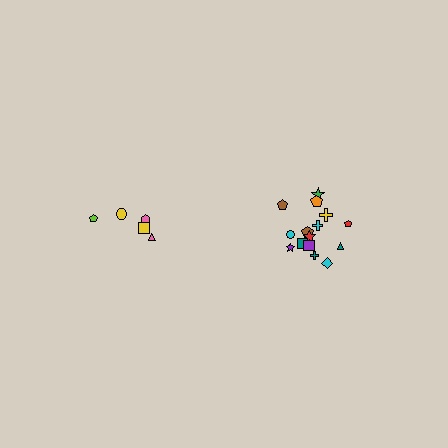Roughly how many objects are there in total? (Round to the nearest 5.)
Roughly 20 objects in total.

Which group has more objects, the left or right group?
The right group.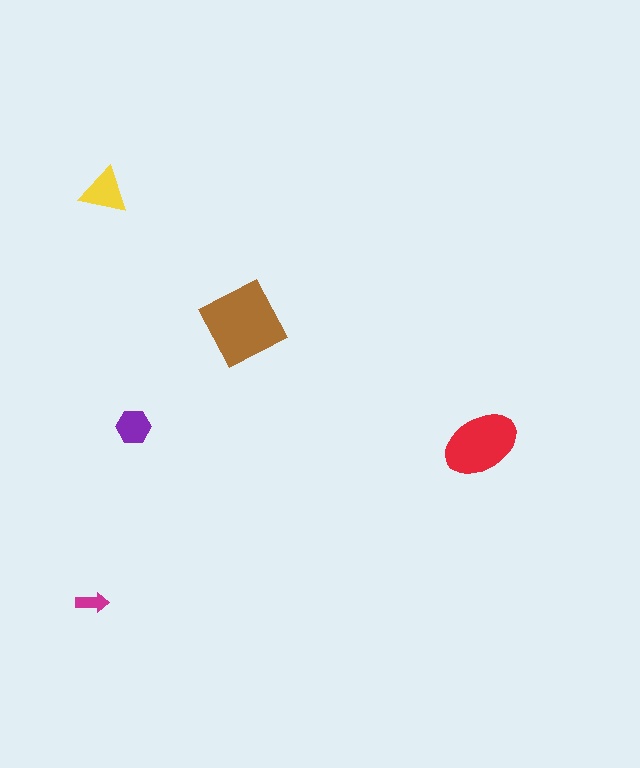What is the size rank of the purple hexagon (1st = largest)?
4th.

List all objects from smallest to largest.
The magenta arrow, the purple hexagon, the yellow triangle, the red ellipse, the brown square.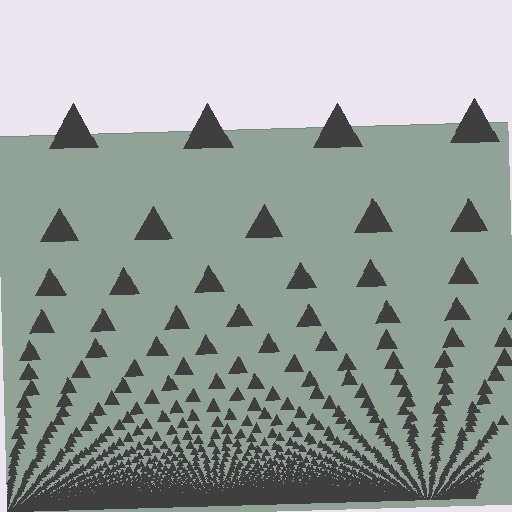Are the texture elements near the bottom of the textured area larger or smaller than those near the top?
Smaller. The gradient is inverted — elements near the bottom are smaller and denser.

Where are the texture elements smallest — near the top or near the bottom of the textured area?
Near the bottom.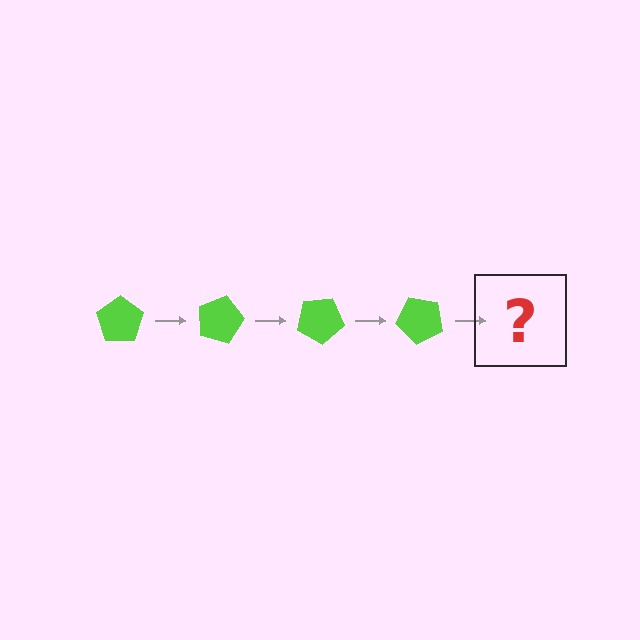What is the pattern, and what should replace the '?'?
The pattern is that the pentagon rotates 15 degrees each step. The '?' should be a lime pentagon rotated 60 degrees.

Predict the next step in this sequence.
The next step is a lime pentagon rotated 60 degrees.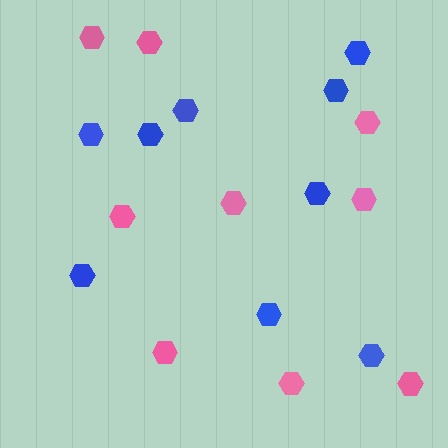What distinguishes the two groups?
There are 2 groups: one group of pink hexagons (9) and one group of blue hexagons (9).